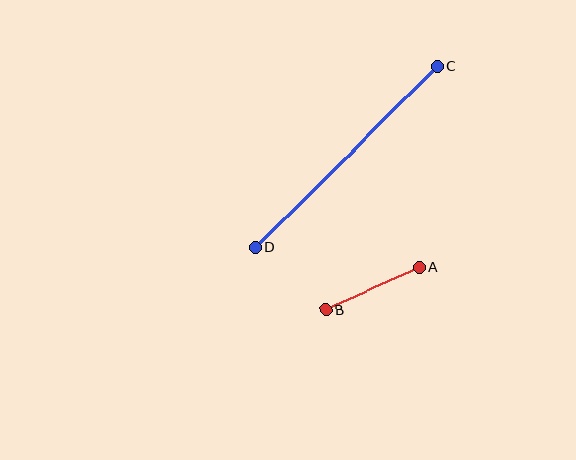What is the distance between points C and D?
The distance is approximately 257 pixels.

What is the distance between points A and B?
The distance is approximately 103 pixels.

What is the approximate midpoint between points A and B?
The midpoint is at approximately (373, 288) pixels.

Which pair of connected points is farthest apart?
Points C and D are farthest apart.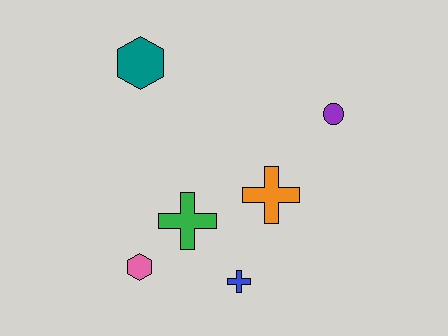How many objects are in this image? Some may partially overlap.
There are 6 objects.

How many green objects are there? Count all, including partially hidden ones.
There is 1 green object.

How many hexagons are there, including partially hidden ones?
There are 2 hexagons.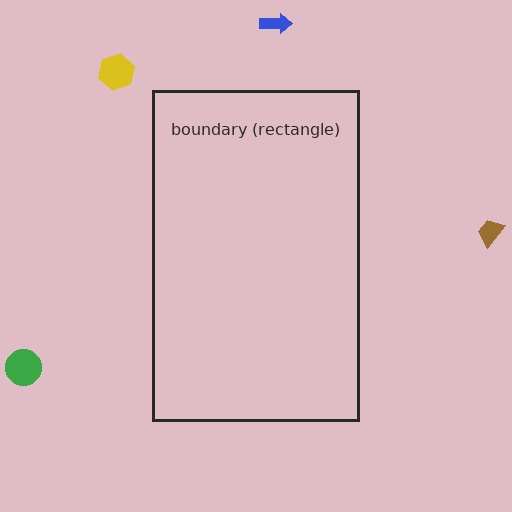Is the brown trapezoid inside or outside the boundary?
Outside.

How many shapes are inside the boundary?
0 inside, 4 outside.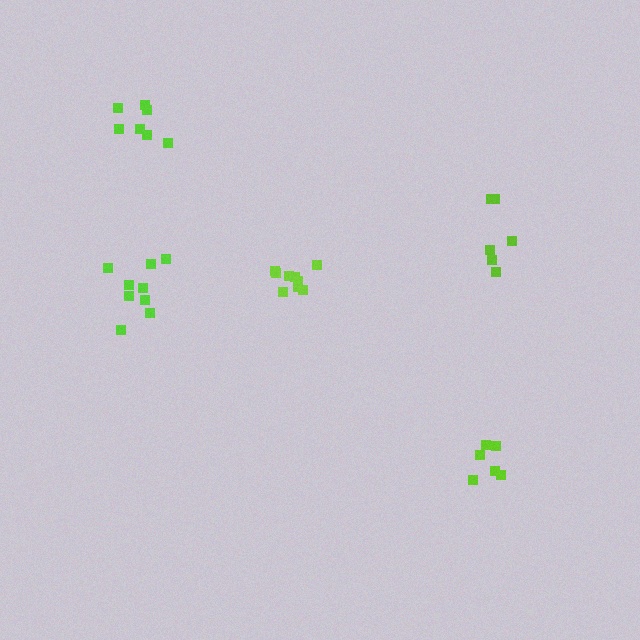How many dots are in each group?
Group 1: 9 dots, Group 2: 9 dots, Group 3: 7 dots, Group 4: 6 dots, Group 5: 6 dots (37 total).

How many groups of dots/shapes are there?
There are 5 groups.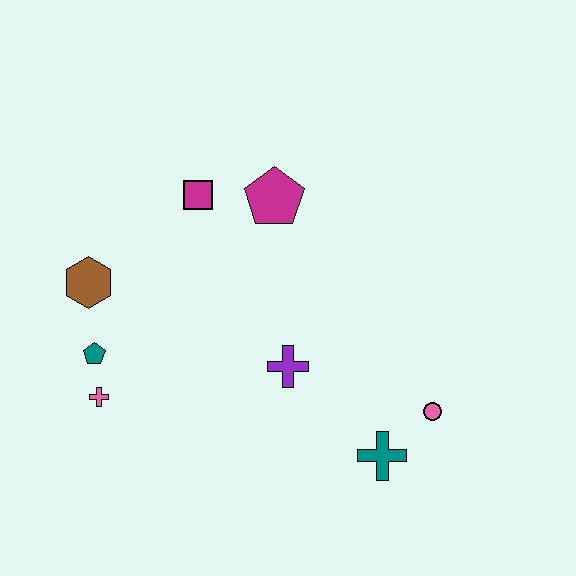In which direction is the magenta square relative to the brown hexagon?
The magenta square is to the right of the brown hexagon.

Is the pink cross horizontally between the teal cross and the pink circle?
No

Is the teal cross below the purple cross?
Yes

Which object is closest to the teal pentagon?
The pink cross is closest to the teal pentagon.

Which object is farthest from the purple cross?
The brown hexagon is farthest from the purple cross.